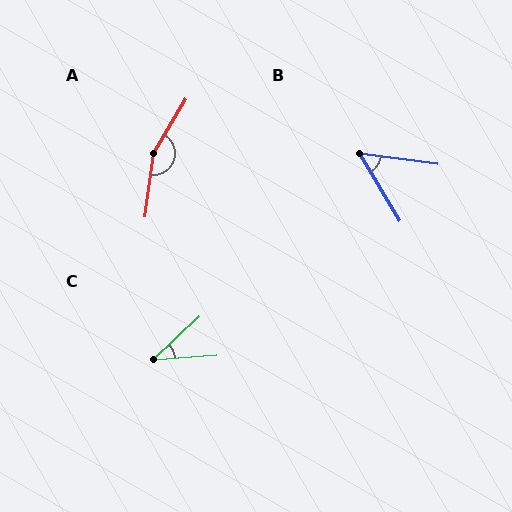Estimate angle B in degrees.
Approximately 52 degrees.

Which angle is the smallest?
C, at approximately 39 degrees.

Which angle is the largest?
A, at approximately 157 degrees.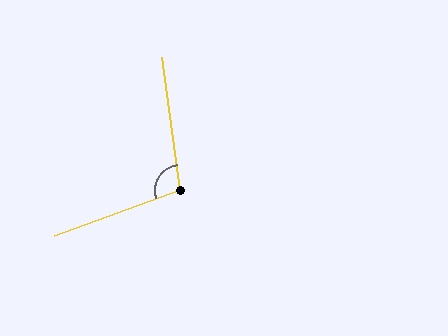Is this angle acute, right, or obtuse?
It is obtuse.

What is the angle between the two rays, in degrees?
Approximately 102 degrees.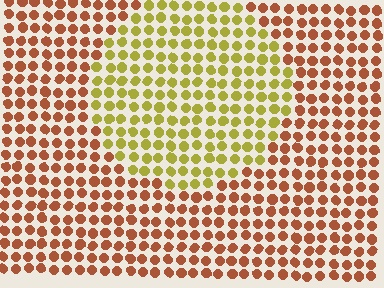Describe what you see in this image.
The image is filled with small brown elements in a uniform arrangement. A circle-shaped region is visible where the elements are tinted to a slightly different hue, forming a subtle color boundary.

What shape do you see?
I see a circle.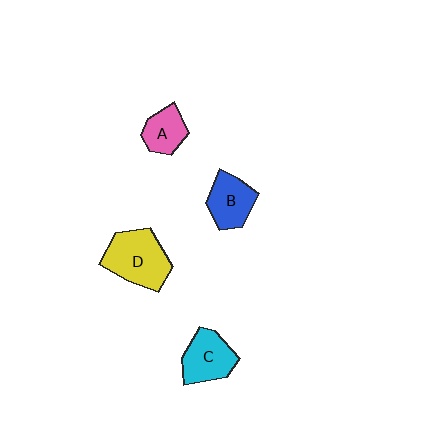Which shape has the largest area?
Shape D (yellow).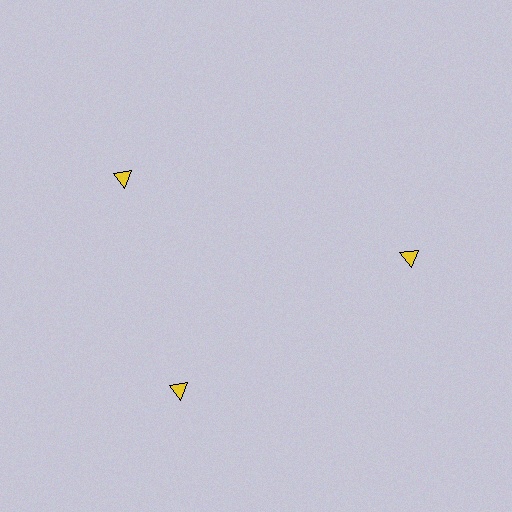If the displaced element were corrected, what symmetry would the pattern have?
It would have 3-fold rotational symmetry — the pattern would map onto itself every 120 degrees.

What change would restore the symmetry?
The symmetry would be restored by rotating it back into even spacing with its neighbors so that all 3 triangles sit at equal angles and equal distance from the center.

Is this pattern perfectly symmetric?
No. The 3 yellow triangles are arranged in a ring, but one element near the 11 o'clock position is rotated out of alignment along the ring, breaking the 3-fold rotational symmetry.